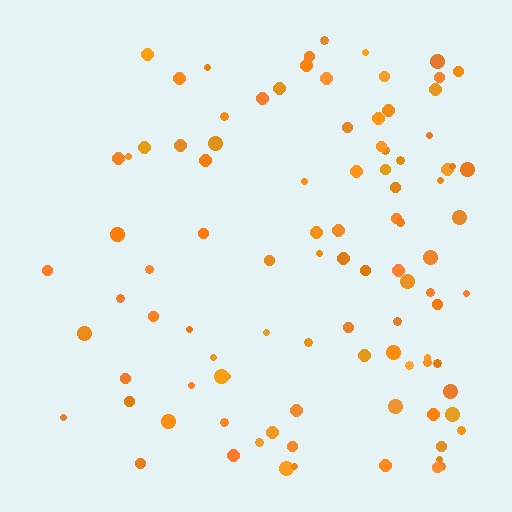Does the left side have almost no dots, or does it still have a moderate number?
Still a moderate number, just noticeably fewer than the right.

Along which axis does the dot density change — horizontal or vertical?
Horizontal.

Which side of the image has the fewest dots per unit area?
The left.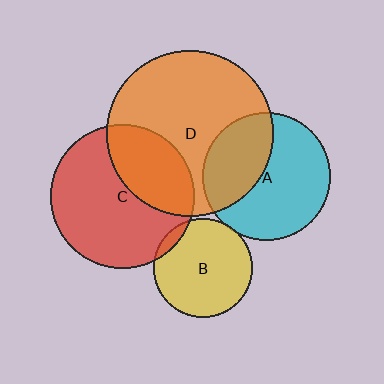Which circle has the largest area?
Circle D (orange).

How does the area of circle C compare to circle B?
Approximately 2.1 times.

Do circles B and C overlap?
Yes.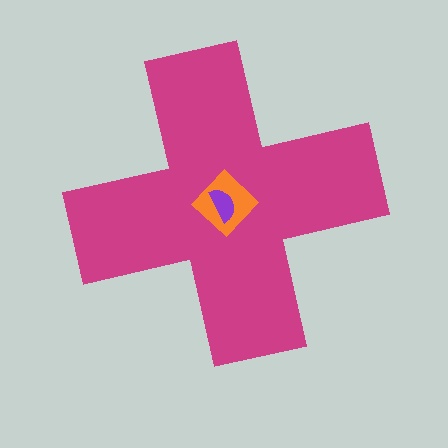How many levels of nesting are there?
3.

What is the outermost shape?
The magenta cross.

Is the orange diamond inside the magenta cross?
Yes.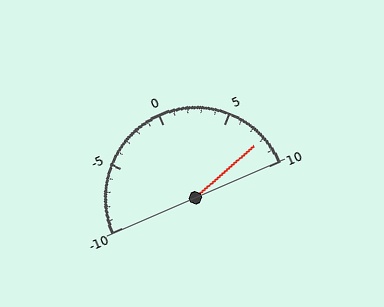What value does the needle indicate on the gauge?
The needle indicates approximately 8.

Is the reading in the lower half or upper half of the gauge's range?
The reading is in the upper half of the range (-10 to 10).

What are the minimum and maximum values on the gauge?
The gauge ranges from -10 to 10.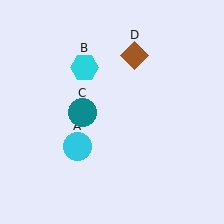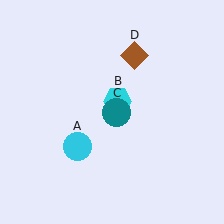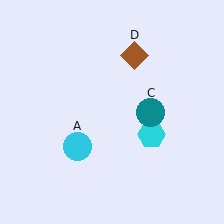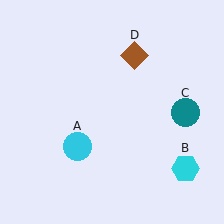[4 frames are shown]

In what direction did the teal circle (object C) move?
The teal circle (object C) moved right.